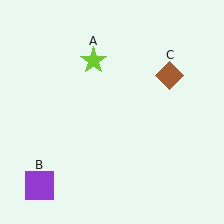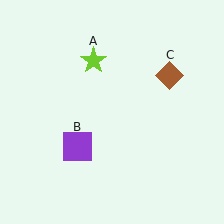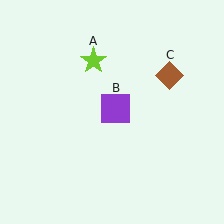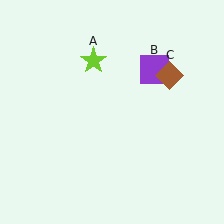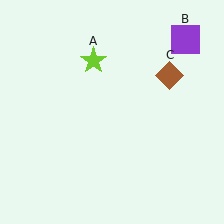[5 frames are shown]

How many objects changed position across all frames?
1 object changed position: purple square (object B).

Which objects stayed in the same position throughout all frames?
Lime star (object A) and brown diamond (object C) remained stationary.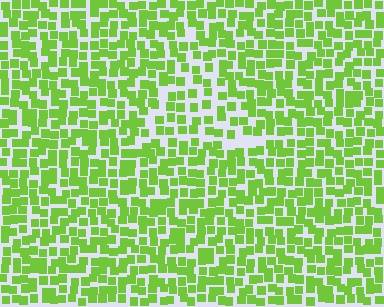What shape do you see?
I see a triangle.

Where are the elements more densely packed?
The elements are more densely packed outside the triangle boundary.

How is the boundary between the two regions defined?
The boundary is defined by a change in element density (approximately 1.6x ratio). All elements are the same color, size, and shape.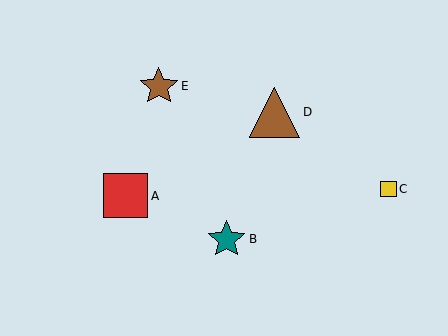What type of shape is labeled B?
Shape B is a teal star.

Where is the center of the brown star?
The center of the brown star is at (159, 87).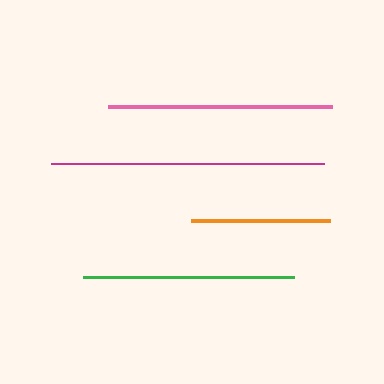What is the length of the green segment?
The green segment is approximately 211 pixels long.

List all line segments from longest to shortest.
From longest to shortest: magenta, pink, green, orange.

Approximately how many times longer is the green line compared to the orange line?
The green line is approximately 1.5 times the length of the orange line.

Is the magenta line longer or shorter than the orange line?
The magenta line is longer than the orange line.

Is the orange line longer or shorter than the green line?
The green line is longer than the orange line.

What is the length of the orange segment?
The orange segment is approximately 139 pixels long.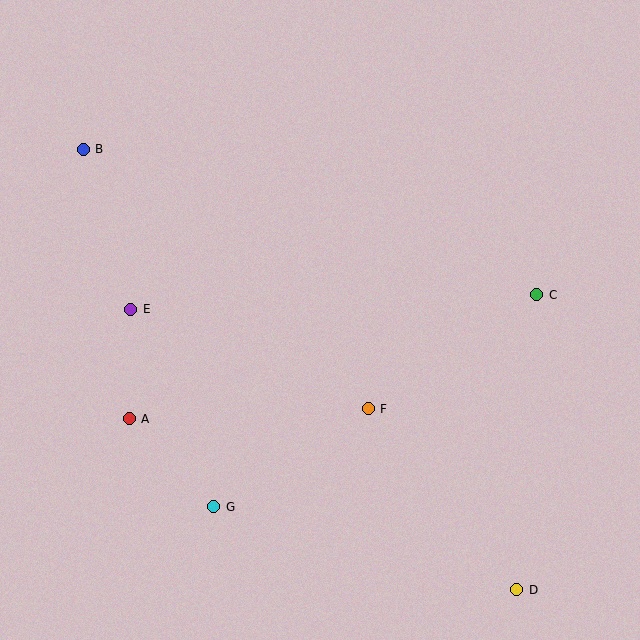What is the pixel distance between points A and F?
The distance between A and F is 239 pixels.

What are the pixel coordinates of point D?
Point D is at (517, 590).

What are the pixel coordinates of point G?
Point G is at (214, 507).